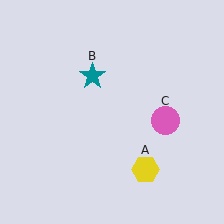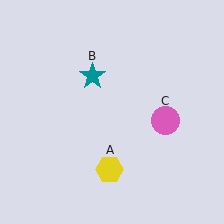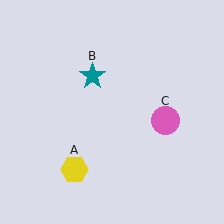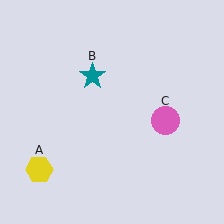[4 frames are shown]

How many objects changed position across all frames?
1 object changed position: yellow hexagon (object A).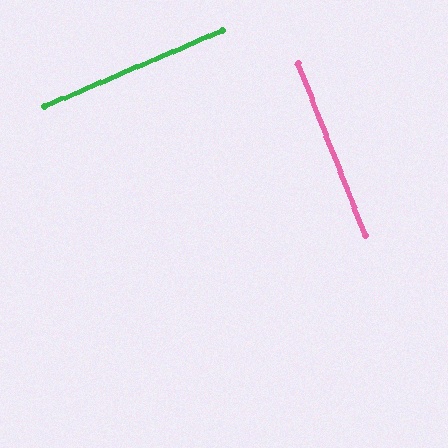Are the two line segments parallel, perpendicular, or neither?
Perpendicular — they meet at approximately 88°.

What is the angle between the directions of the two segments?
Approximately 88 degrees.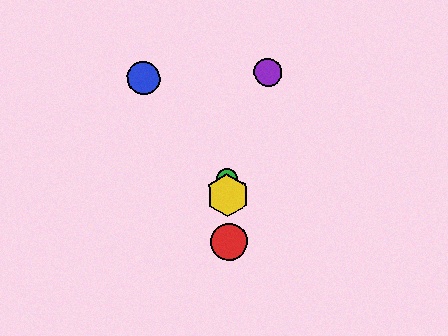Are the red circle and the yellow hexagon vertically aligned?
Yes, both are at x≈229.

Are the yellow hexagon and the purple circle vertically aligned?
No, the yellow hexagon is at x≈228 and the purple circle is at x≈268.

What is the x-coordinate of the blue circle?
The blue circle is at x≈143.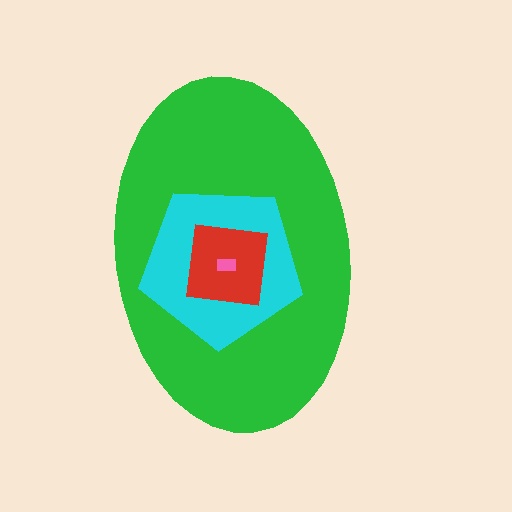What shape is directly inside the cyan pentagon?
The red square.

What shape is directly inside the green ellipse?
The cyan pentagon.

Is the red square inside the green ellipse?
Yes.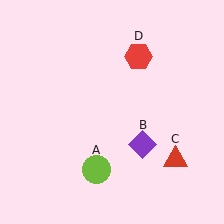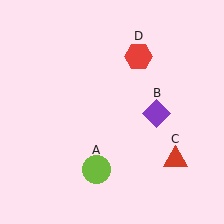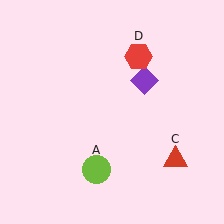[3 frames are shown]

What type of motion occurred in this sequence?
The purple diamond (object B) rotated counterclockwise around the center of the scene.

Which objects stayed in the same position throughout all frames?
Lime circle (object A) and red triangle (object C) and red hexagon (object D) remained stationary.